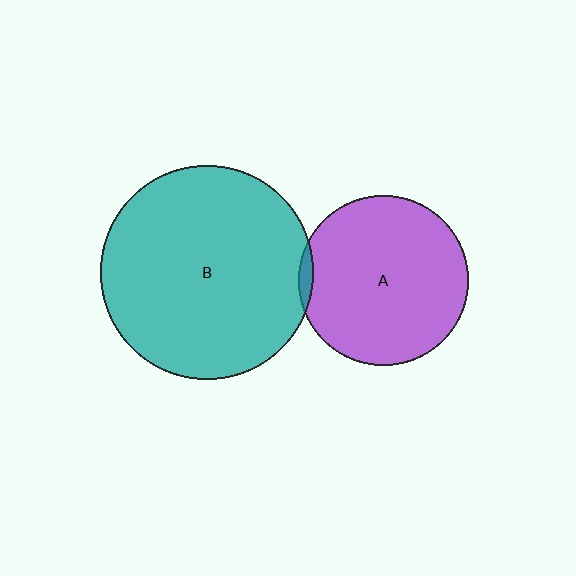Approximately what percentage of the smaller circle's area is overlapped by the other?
Approximately 5%.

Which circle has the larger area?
Circle B (teal).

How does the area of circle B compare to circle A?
Approximately 1.6 times.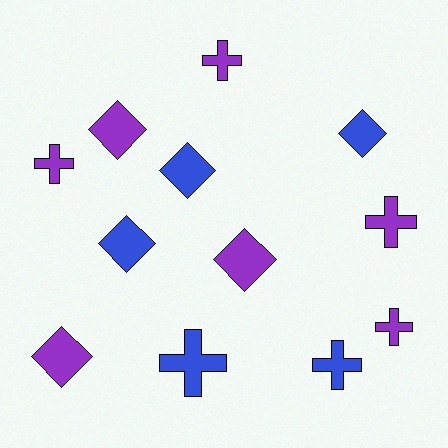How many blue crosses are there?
There are 2 blue crosses.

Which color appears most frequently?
Purple, with 7 objects.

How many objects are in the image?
There are 12 objects.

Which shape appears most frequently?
Cross, with 6 objects.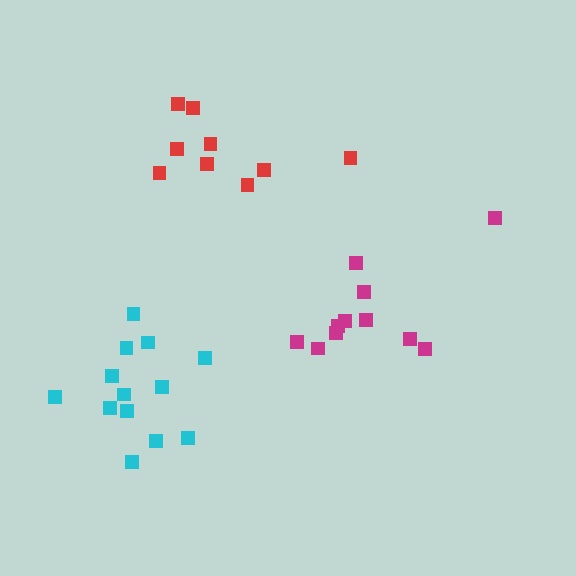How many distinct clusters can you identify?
There are 3 distinct clusters.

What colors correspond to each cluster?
The clusters are colored: magenta, cyan, red.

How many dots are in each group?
Group 1: 11 dots, Group 2: 13 dots, Group 3: 9 dots (33 total).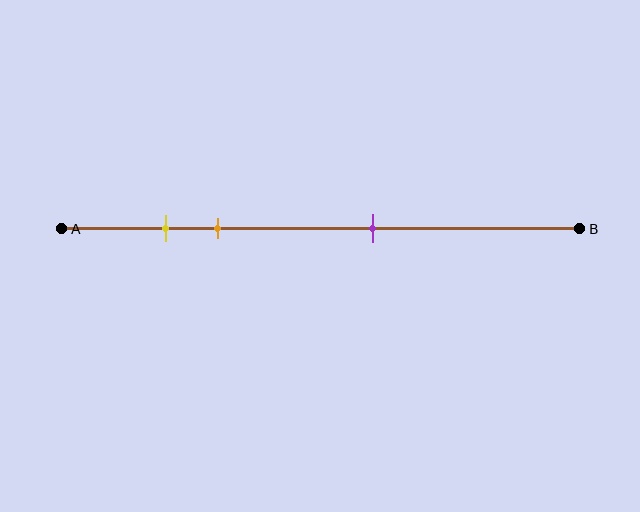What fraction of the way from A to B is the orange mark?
The orange mark is approximately 30% (0.3) of the way from A to B.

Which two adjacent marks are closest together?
The yellow and orange marks are the closest adjacent pair.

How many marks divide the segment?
There are 3 marks dividing the segment.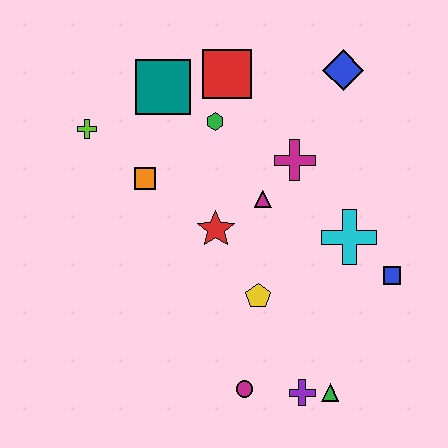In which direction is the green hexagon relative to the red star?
The green hexagon is above the red star.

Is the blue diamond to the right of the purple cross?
Yes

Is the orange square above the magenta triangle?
Yes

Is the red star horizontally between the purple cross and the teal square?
Yes